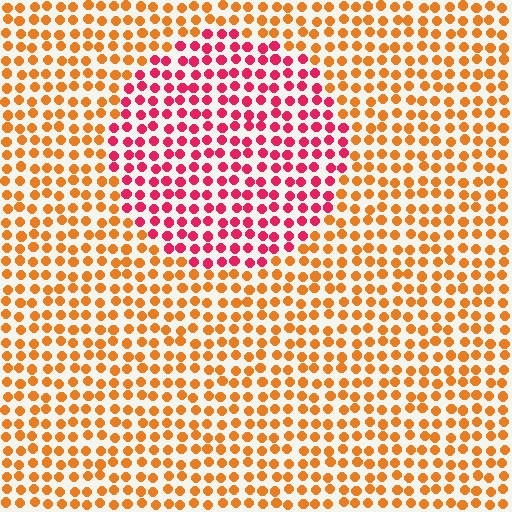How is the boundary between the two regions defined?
The boundary is defined purely by a slight shift in hue (about 47 degrees). Spacing, size, and orientation are identical on both sides.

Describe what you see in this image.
The image is filled with small orange elements in a uniform arrangement. A circle-shaped region is visible where the elements are tinted to a slightly different hue, forming a subtle color boundary.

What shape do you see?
I see a circle.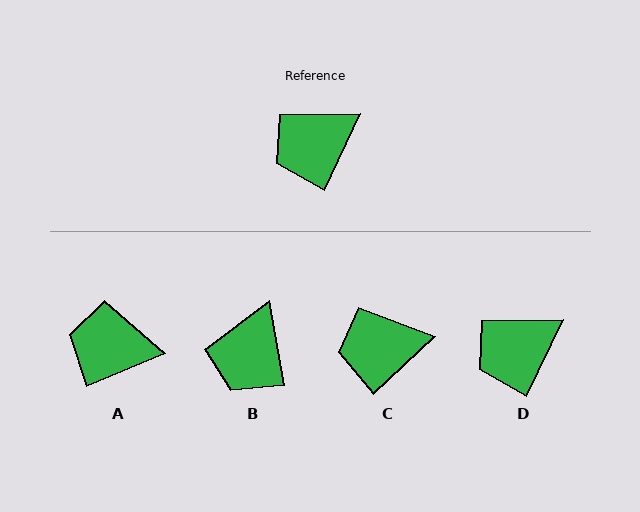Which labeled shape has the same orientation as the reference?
D.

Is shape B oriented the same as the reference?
No, it is off by about 35 degrees.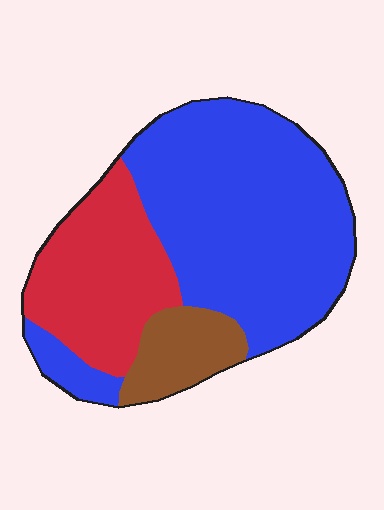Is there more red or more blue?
Blue.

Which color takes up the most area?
Blue, at roughly 60%.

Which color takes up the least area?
Brown, at roughly 10%.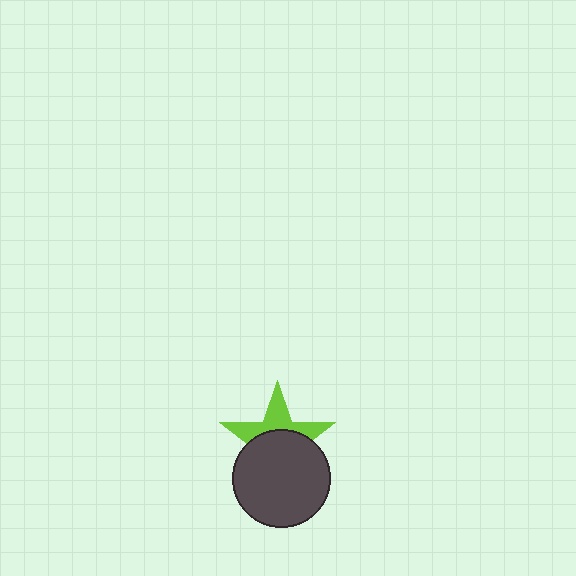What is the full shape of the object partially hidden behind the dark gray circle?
The partially hidden object is a lime star.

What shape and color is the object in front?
The object in front is a dark gray circle.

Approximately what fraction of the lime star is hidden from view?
Roughly 57% of the lime star is hidden behind the dark gray circle.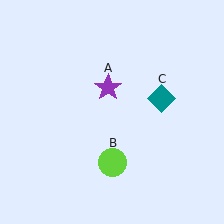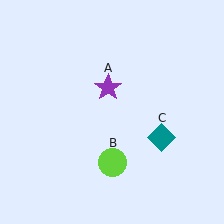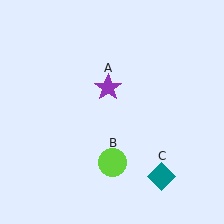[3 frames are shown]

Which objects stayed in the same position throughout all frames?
Purple star (object A) and lime circle (object B) remained stationary.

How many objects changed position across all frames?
1 object changed position: teal diamond (object C).